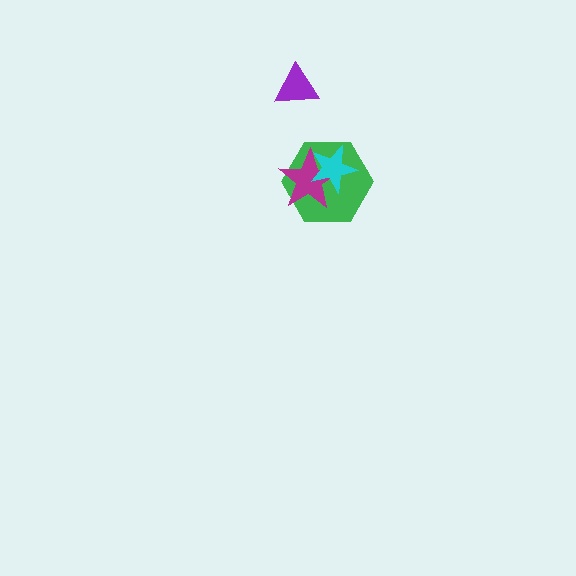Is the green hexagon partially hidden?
Yes, it is partially covered by another shape.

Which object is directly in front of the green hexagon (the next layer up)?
The magenta star is directly in front of the green hexagon.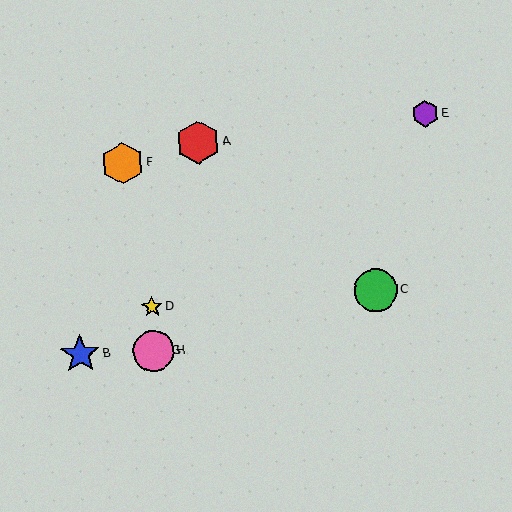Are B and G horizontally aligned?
Yes, both are at y≈354.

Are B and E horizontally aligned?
No, B is at y≈354 and E is at y≈114.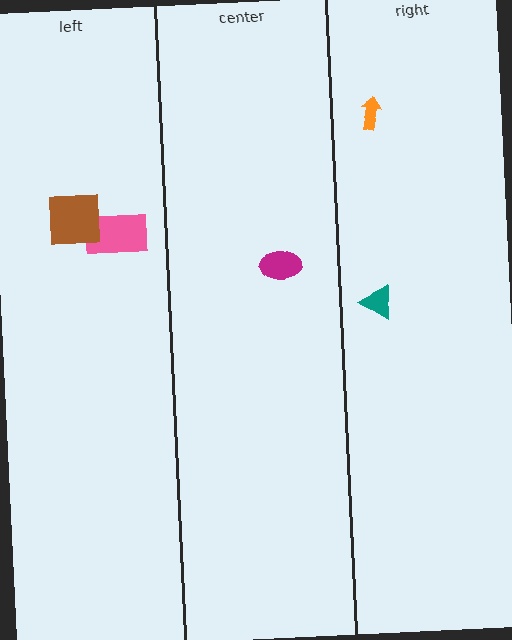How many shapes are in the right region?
2.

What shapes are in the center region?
The magenta ellipse.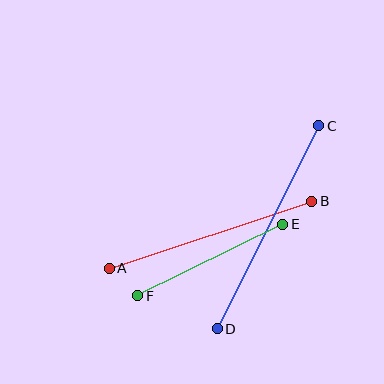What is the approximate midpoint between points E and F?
The midpoint is at approximately (210, 260) pixels.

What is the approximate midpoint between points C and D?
The midpoint is at approximately (268, 227) pixels.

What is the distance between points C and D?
The distance is approximately 227 pixels.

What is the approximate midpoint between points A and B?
The midpoint is at approximately (210, 235) pixels.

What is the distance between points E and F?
The distance is approximately 162 pixels.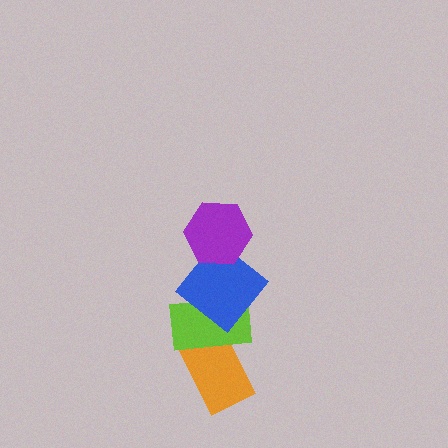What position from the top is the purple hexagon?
The purple hexagon is 1st from the top.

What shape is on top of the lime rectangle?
The blue diamond is on top of the lime rectangle.